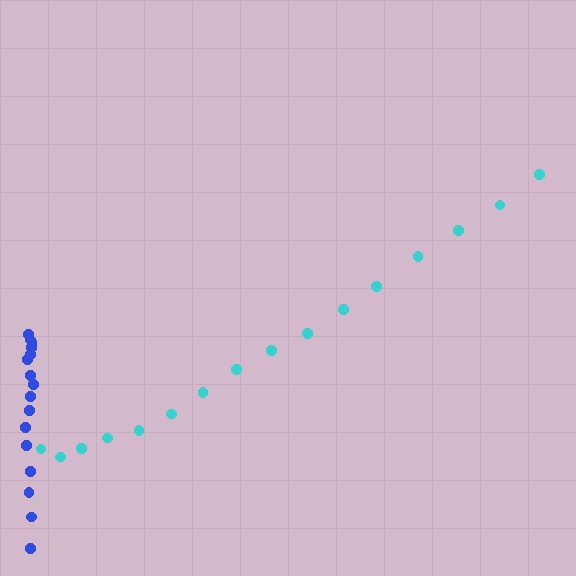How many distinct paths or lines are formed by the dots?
There are 2 distinct paths.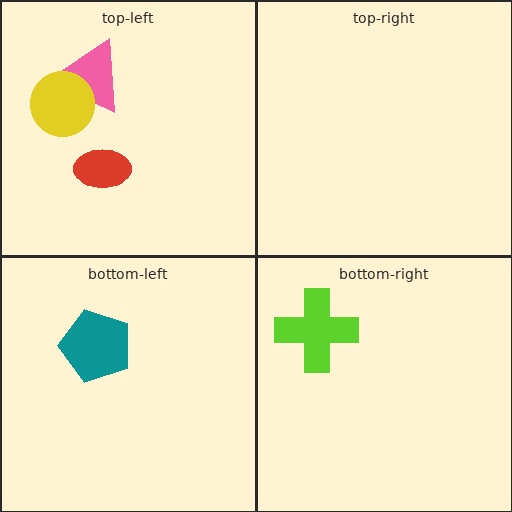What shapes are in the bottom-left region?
The teal pentagon.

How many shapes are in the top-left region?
3.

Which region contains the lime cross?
The bottom-right region.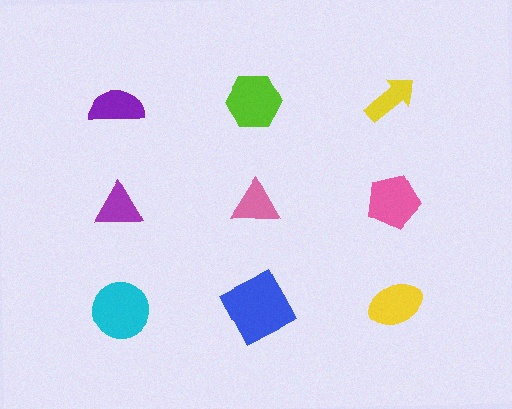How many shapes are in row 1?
3 shapes.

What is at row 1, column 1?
A purple semicircle.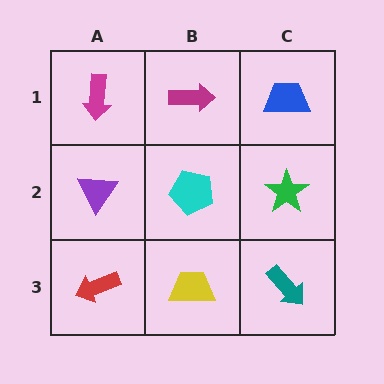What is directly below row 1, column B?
A cyan pentagon.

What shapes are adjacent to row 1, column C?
A green star (row 2, column C), a magenta arrow (row 1, column B).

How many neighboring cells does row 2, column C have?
3.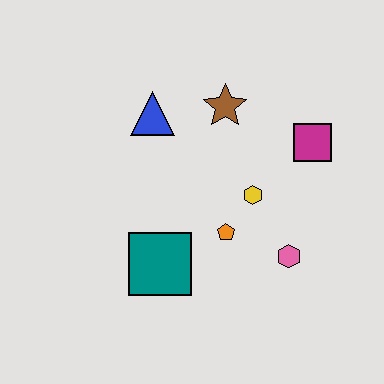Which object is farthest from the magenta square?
The teal square is farthest from the magenta square.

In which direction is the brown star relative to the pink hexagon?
The brown star is above the pink hexagon.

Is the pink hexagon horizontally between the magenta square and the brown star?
Yes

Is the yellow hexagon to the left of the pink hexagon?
Yes